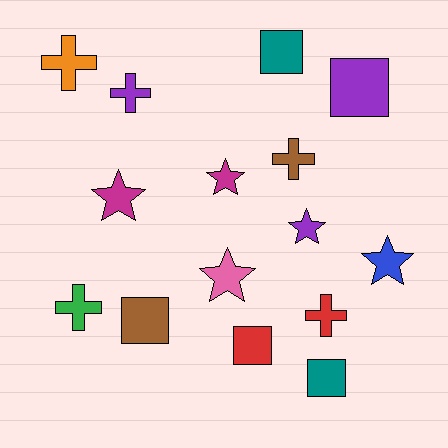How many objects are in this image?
There are 15 objects.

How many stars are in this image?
There are 5 stars.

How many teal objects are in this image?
There are 2 teal objects.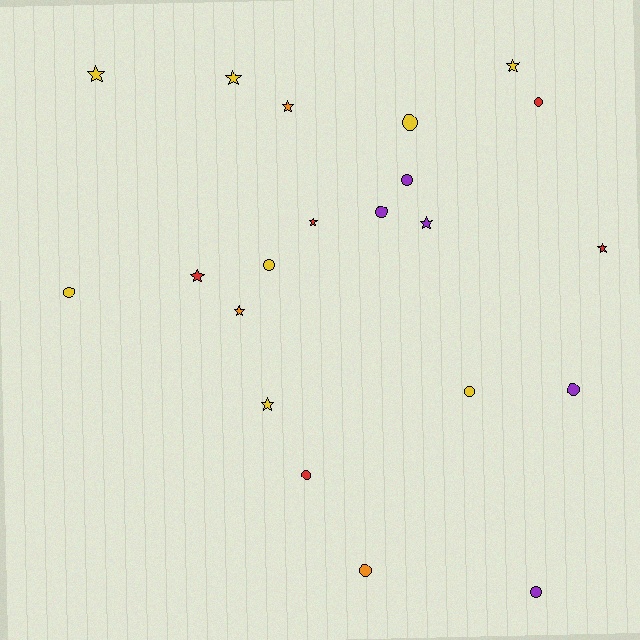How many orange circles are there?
There is 1 orange circle.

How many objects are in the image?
There are 21 objects.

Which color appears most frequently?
Yellow, with 8 objects.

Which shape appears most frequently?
Circle, with 11 objects.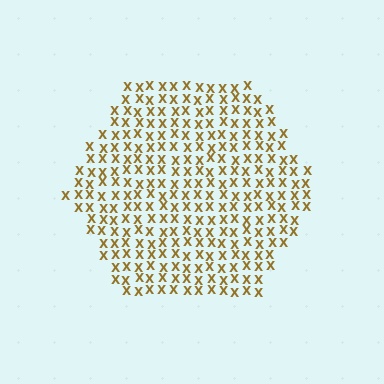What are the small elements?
The small elements are letter X's.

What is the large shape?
The large shape is a hexagon.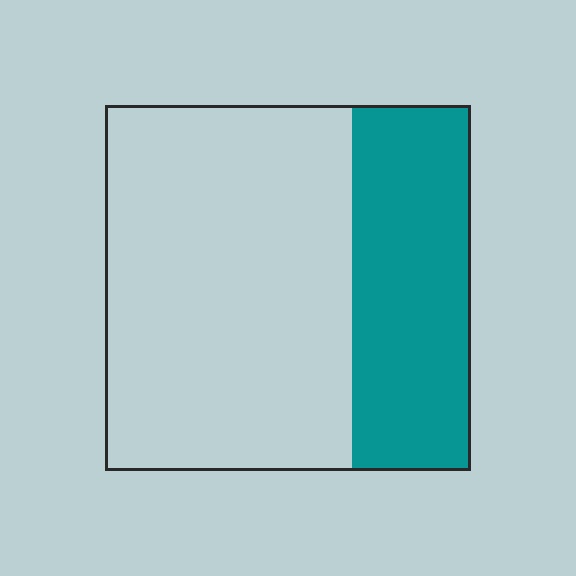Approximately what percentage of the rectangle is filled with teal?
Approximately 35%.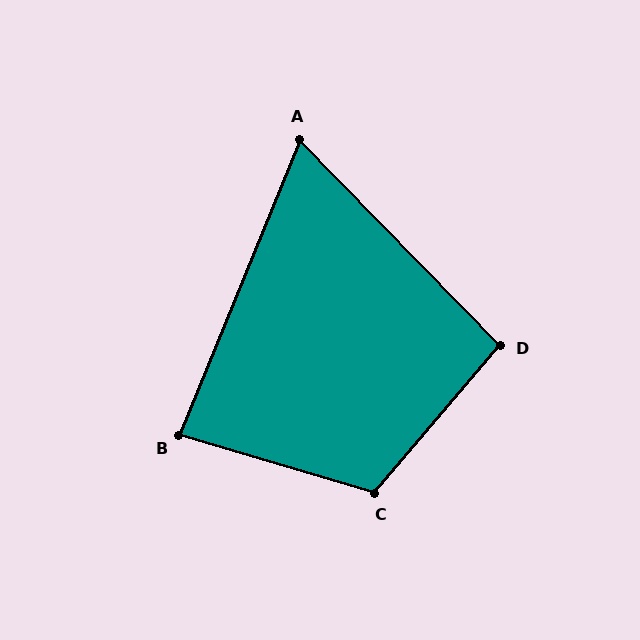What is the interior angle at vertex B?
Approximately 85 degrees (acute).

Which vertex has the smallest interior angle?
A, at approximately 66 degrees.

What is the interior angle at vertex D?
Approximately 95 degrees (obtuse).